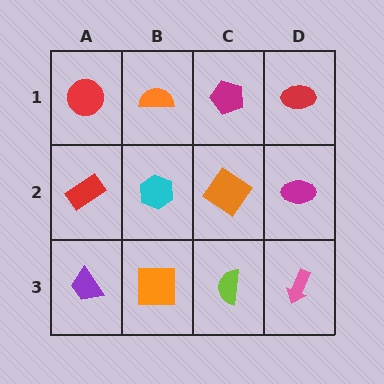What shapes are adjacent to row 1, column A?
A red rectangle (row 2, column A), an orange semicircle (row 1, column B).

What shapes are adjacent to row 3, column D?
A magenta ellipse (row 2, column D), a lime semicircle (row 3, column C).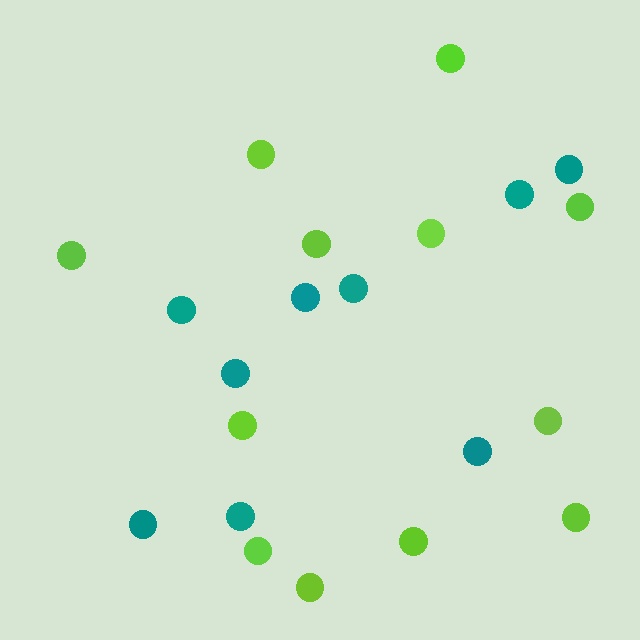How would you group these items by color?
There are 2 groups: one group of lime circles (12) and one group of teal circles (9).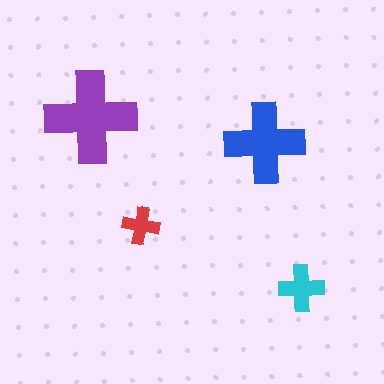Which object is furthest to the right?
The cyan cross is rightmost.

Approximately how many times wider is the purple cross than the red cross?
About 2.5 times wider.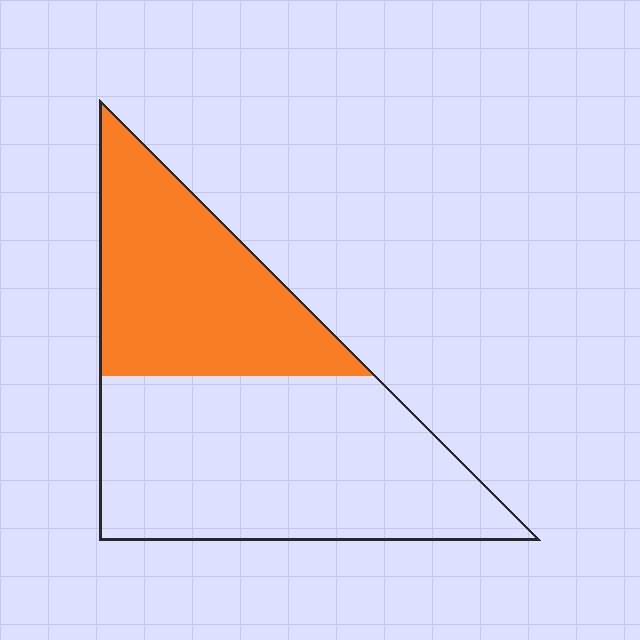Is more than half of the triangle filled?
No.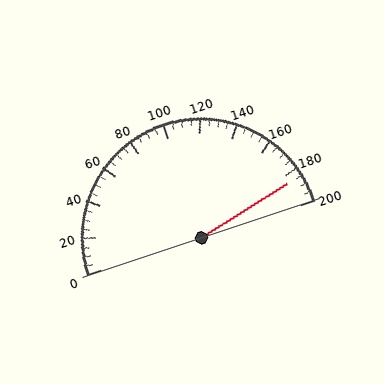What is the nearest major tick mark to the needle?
The nearest major tick mark is 180.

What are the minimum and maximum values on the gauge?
The gauge ranges from 0 to 200.